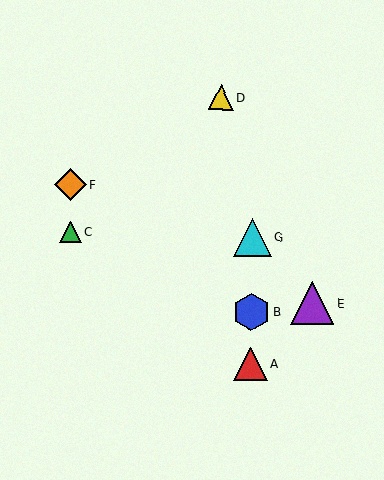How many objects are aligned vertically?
3 objects (A, B, G) are aligned vertically.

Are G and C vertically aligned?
No, G is at x≈252 and C is at x≈71.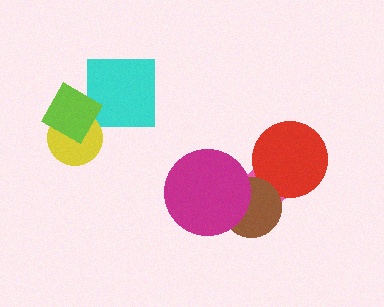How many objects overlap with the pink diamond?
3 objects overlap with the pink diamond.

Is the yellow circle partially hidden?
Yes, it is partially covered by another shape.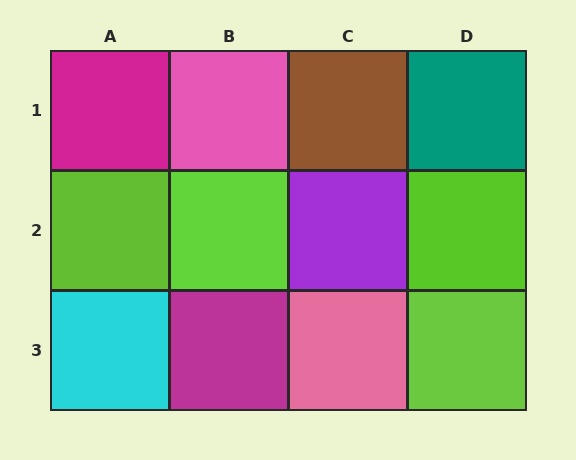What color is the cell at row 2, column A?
Lime.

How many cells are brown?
1 cell is brown.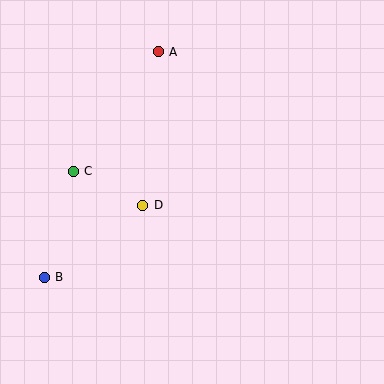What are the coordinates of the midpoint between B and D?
The midpoint between B and D is at (94, 241).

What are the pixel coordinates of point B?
Point B is at (44, 277).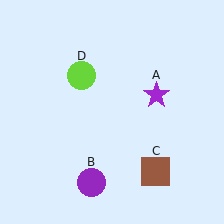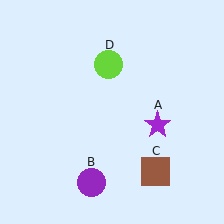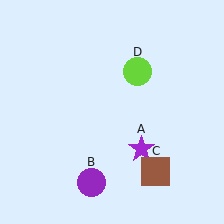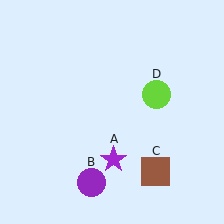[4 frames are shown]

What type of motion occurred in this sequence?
The purple star (object A), lime circle (object D) rotated clockwise around the center of the scene.